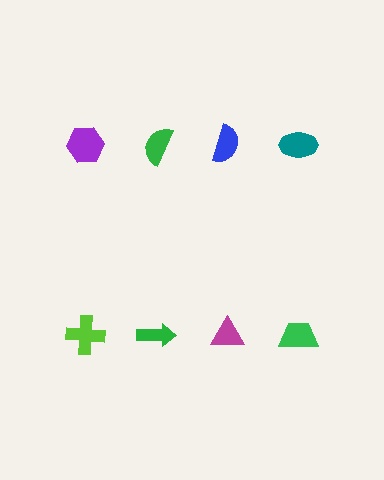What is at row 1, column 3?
A blue semicircle.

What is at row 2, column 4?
A green trapezoid.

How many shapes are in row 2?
4 shapes.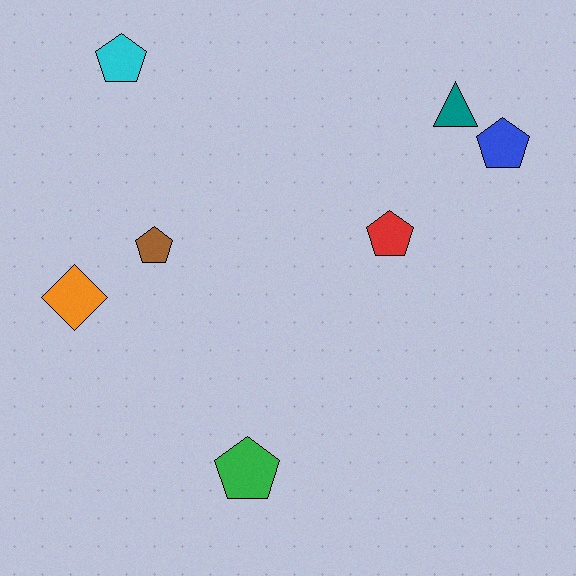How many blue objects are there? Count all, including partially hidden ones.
There is 1 blue object.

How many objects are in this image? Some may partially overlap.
There are 7 objects.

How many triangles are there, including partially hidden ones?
There is 1 triangle.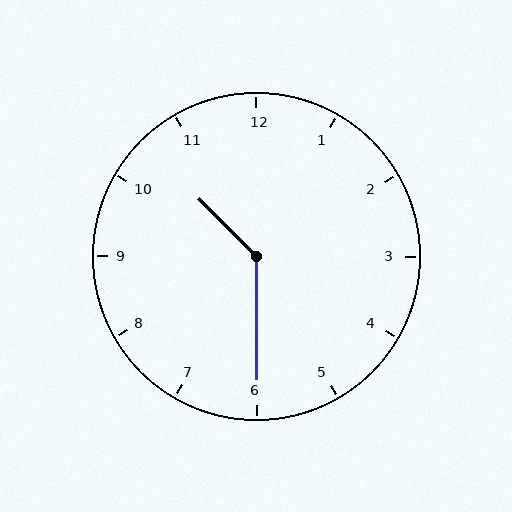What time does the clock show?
10:30.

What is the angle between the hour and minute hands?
Approximately 135 degrees.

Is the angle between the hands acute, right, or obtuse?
It is obtuse.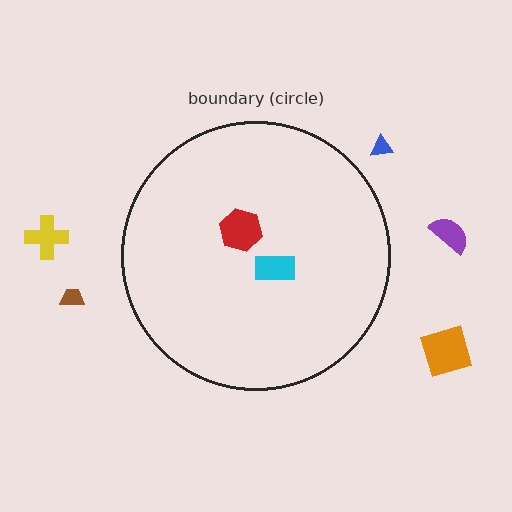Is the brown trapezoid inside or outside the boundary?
Outside.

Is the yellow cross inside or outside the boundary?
Outside.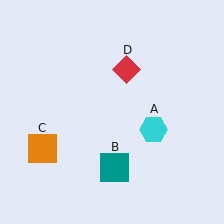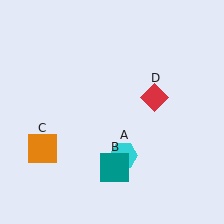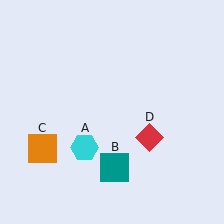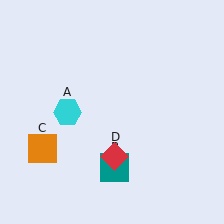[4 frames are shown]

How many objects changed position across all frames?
2 objects changed position: cyan hexagon (object A), red diamond (object D).